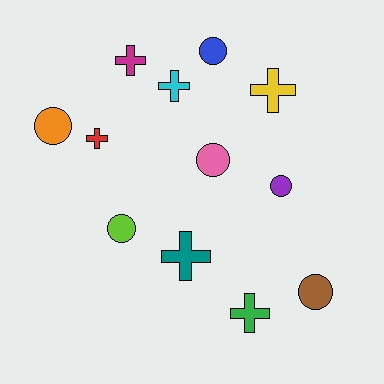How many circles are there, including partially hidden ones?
There are 6 circles.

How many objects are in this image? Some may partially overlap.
There are 12 objects.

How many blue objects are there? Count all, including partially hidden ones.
There is 1 blue object.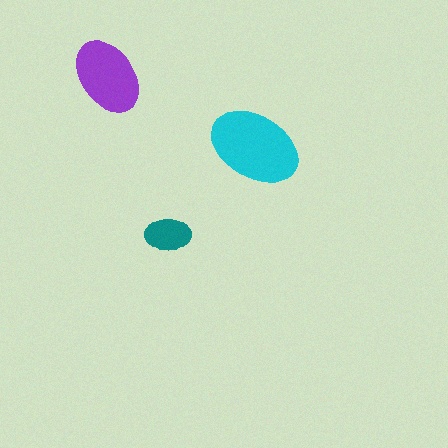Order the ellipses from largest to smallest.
the cyan one, the purple one, the teal one.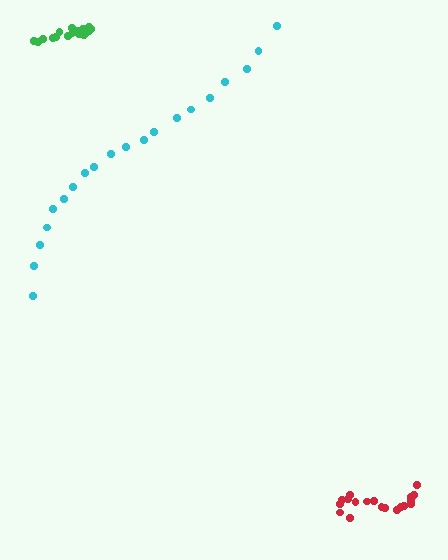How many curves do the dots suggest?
There are 3 distinct paths.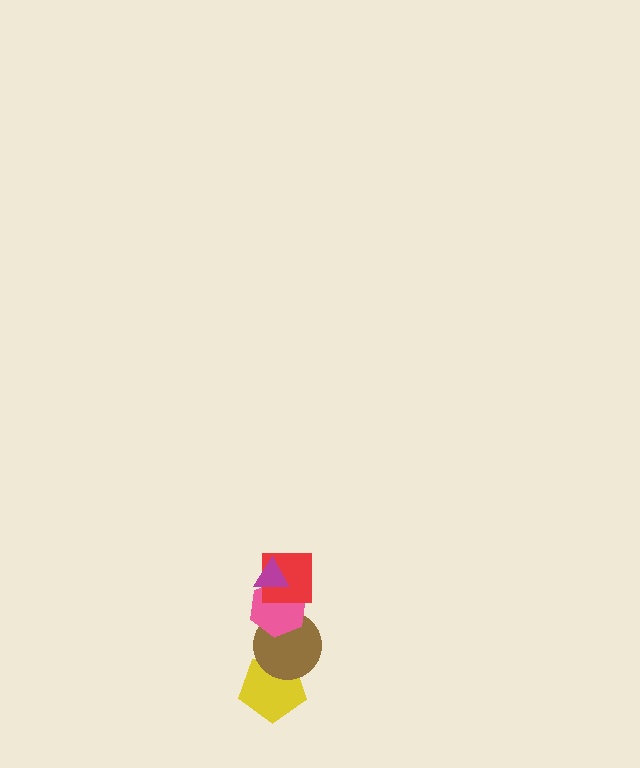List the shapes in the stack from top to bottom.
From top to bottom: the magenta triangle, the red square, the pink hexagon, the brown circle, the yellow pentagon.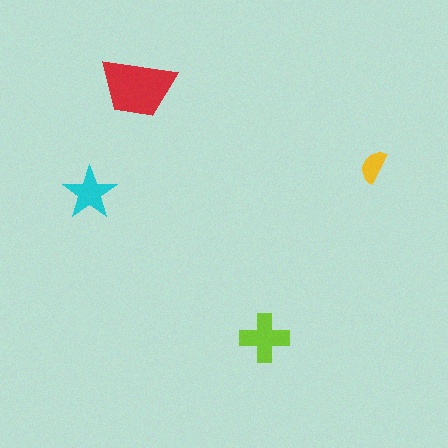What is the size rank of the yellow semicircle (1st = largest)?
4th.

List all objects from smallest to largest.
The yellow semicircle, the cyan star, the lime cross, the red trapezoid.